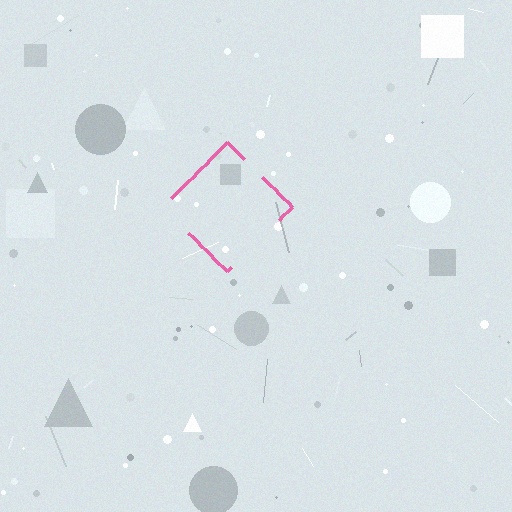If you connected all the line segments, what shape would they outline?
They would outline a diamond.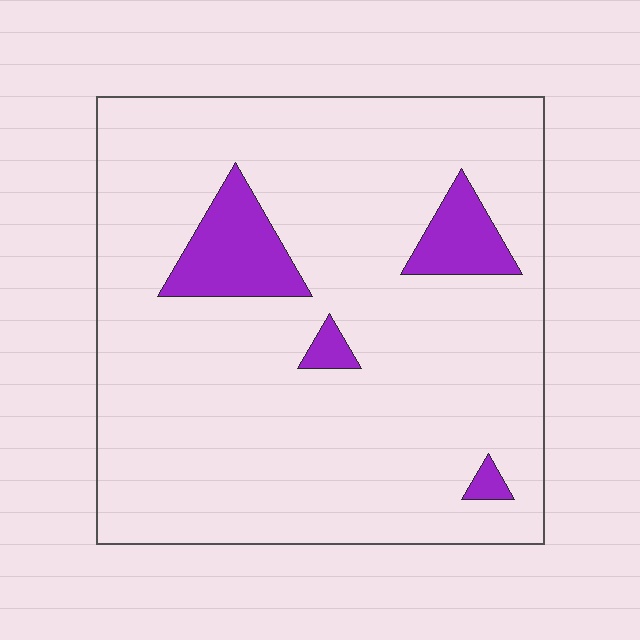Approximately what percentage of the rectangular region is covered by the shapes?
Approximately 10%.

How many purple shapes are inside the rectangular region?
4.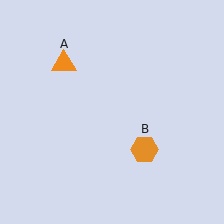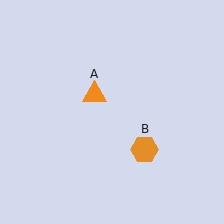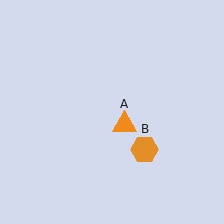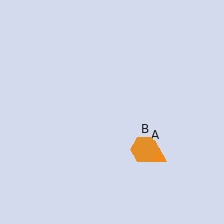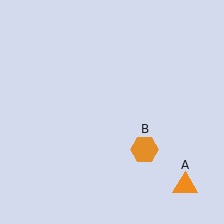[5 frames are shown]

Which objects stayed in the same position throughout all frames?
Orange hexagon (object B) remained stationary.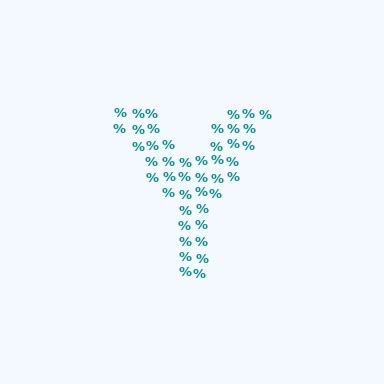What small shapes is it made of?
It is made of small percent signs.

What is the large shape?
The large shape is the letter Y.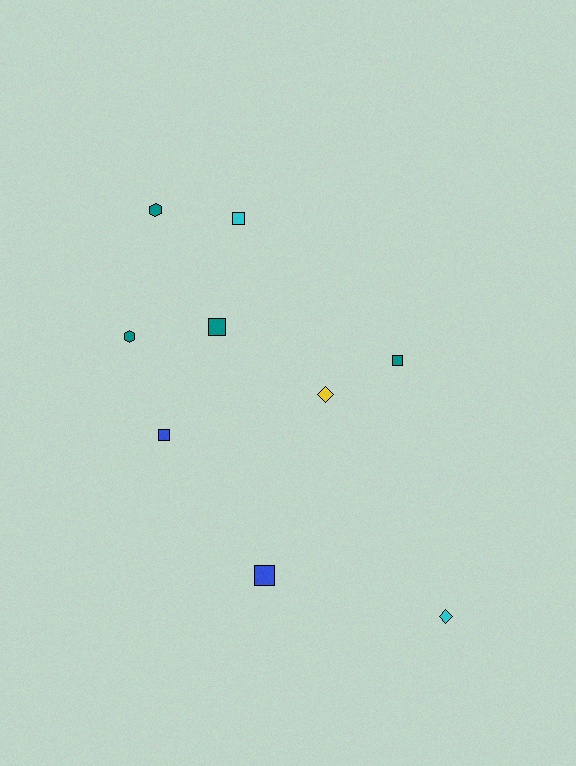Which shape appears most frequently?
Square, with 5 objects.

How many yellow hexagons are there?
There are no yellow hexagons.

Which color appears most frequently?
Teal, with 4 objects.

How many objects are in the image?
There are 9 objects.